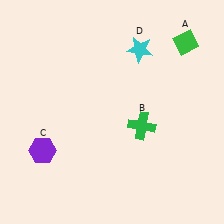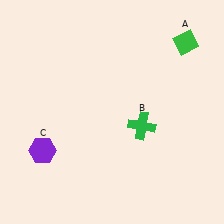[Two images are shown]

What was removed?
The cyan star (D) was removed in Image 2.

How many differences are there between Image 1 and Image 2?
There is 1 difference between the two images.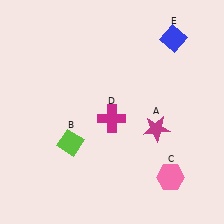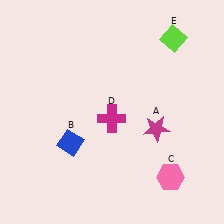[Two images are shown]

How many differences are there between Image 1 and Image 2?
There are 2 differences between the two images.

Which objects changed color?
B changed from lime to blue. E changed from blue to lime.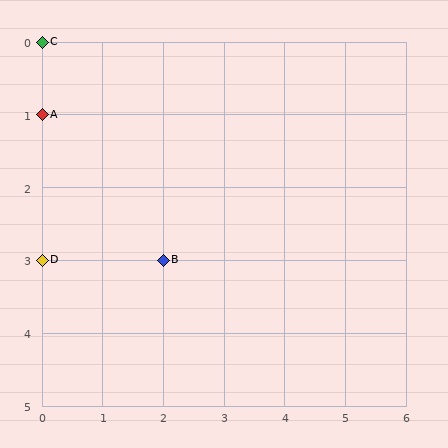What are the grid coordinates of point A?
Point A is at grid coordinates (0, 1).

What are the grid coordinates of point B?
Point B is at grid coordinates (2, 3).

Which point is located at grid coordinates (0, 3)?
Point D is at (0, 3).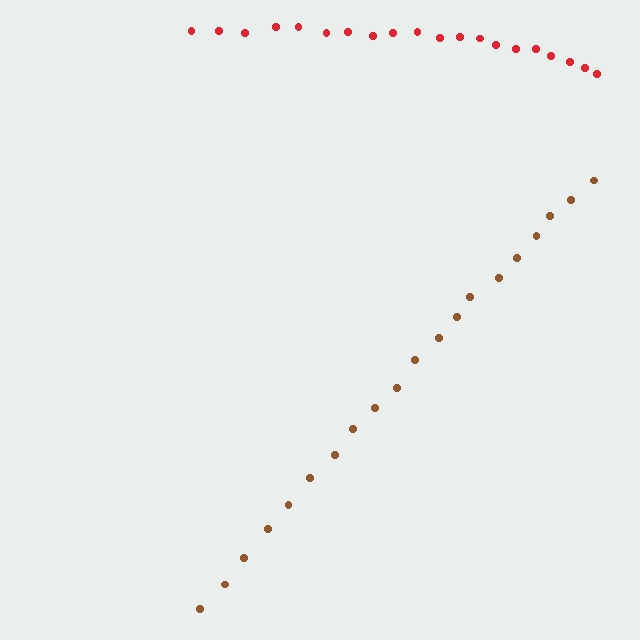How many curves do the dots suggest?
There are 2 distinct paths.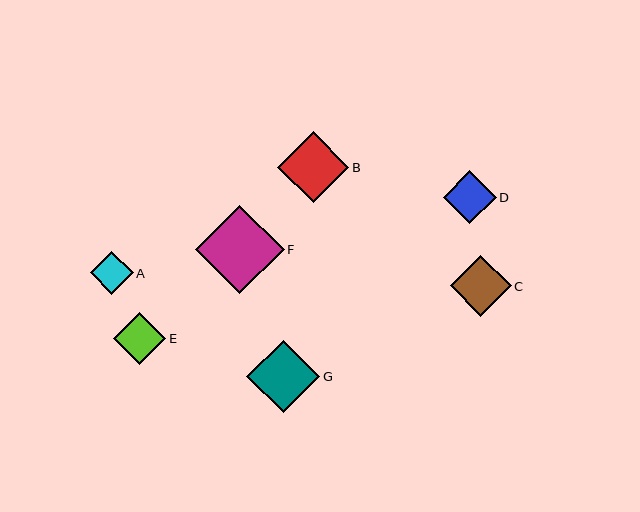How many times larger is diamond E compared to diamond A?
Diamond E is approximately 1.2 times the size of diamond A.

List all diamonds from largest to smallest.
From largest to smallest: F, G, B, C, E, D, A.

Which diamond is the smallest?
Diamond A is the smallest with a size of approximately 43 pixels.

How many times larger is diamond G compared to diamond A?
Diamond G is approximately 1.7 times the size of diamond A.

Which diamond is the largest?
Diamond F is the largest with a size of approximately 88 pixels.